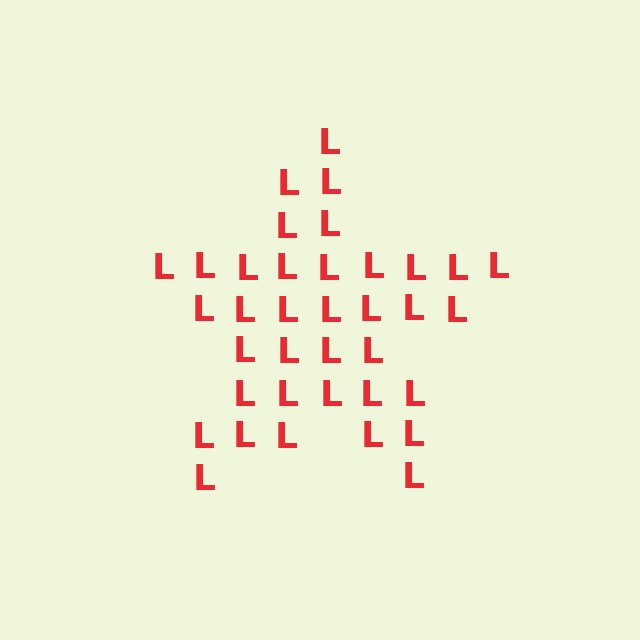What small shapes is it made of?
It is made of small letter L's.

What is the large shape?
The large shape is a star.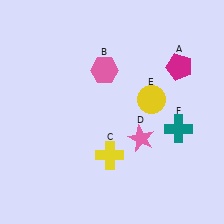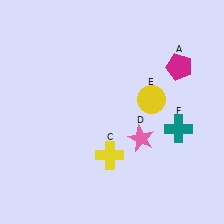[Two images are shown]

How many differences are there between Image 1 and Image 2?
There is 1 difference between the two images.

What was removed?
The pink hexagon (B) was removed in Image 2.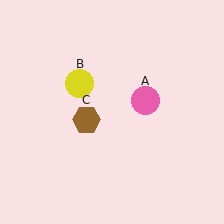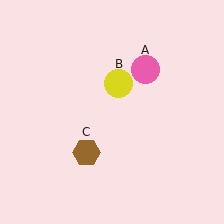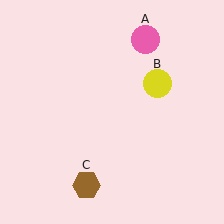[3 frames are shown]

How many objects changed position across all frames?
3 objects changed position: pink circle (object A), yellow circle (object B), brown hexagon (object C).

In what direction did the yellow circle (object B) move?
The yellow circle (object B) moved right.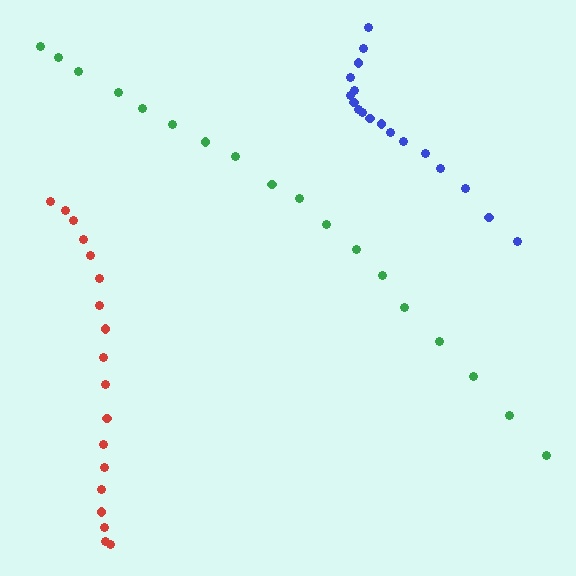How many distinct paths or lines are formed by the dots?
There are 3 distinct paths.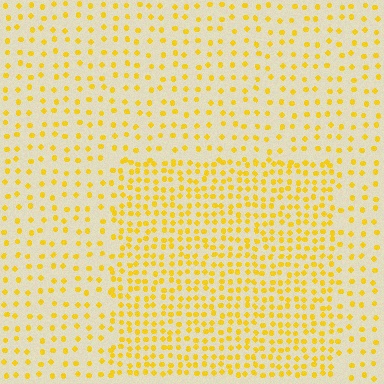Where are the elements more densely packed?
The elements are more densely packed inside the rectangle boundary.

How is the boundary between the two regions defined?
The boundary is defined by a change in element density (approximately 2.0x ratio). All elements are the same color, size, and shape.